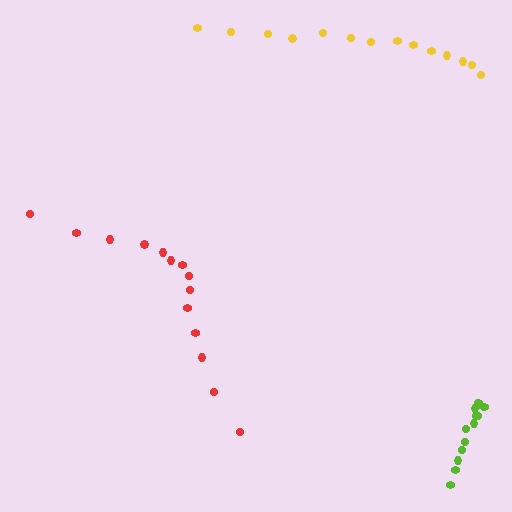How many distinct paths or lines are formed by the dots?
There are 3 distinct paths.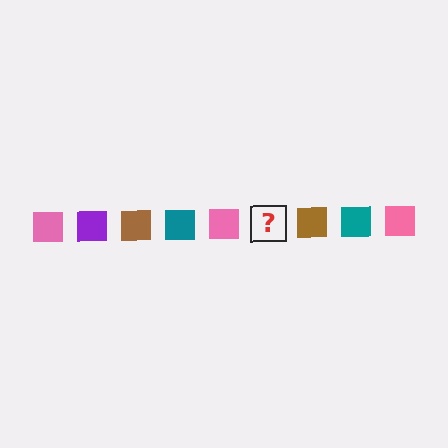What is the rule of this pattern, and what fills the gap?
The rule is that the pattern cycles through pink, purple, brown, teal squares. The gap should be filled with a purple square.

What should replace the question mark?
The question mark should be replaced with a purple square.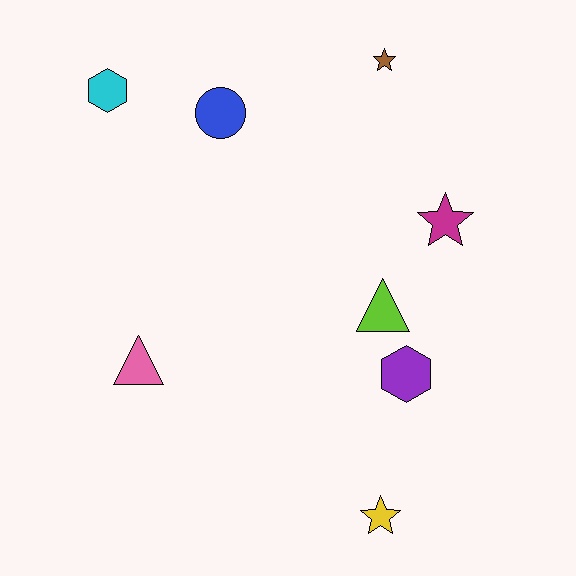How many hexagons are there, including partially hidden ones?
There are 2 hexagons.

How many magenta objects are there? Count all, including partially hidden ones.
There is 1 magenta object.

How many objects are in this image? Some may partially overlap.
There are 8 objects.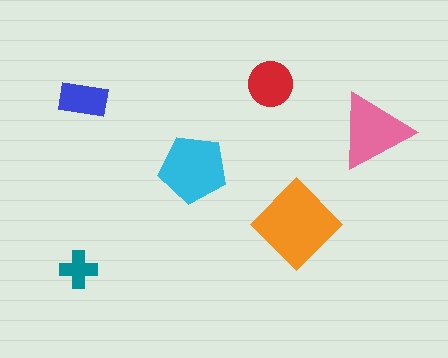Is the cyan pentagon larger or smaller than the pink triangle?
Larger.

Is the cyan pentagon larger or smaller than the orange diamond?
Smaller.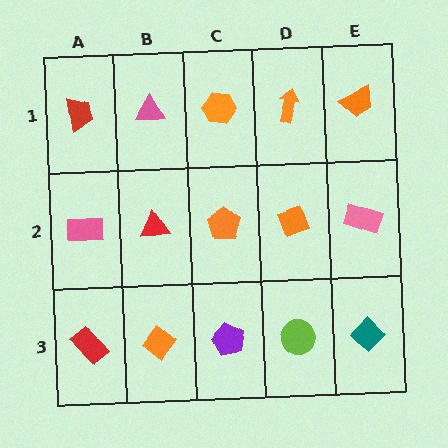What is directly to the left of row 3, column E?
A lime circle.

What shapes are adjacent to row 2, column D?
An orange arrow (row 1, column D), a lime circle (row 3, column D), an orange pentagon (row 2, column C), a pink rectangle (row 2, column E).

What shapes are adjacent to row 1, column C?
An orange pentagon (row 2, column C), a pink triangle (row 1, column B), an orange arrow (row 1, column D).